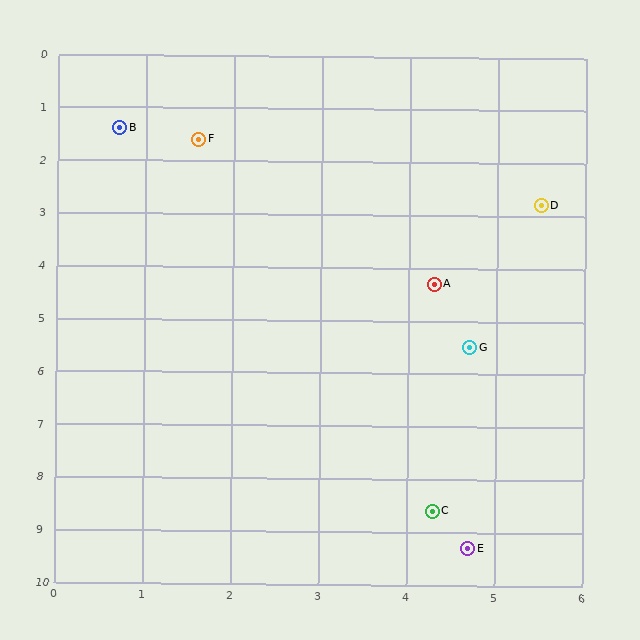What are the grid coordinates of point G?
Point G is at approximately (4.7, 5.5).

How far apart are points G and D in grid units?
Points G and D are about 2.8 grid units apart.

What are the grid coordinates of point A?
Point A is at approximately (4.3, 4.3).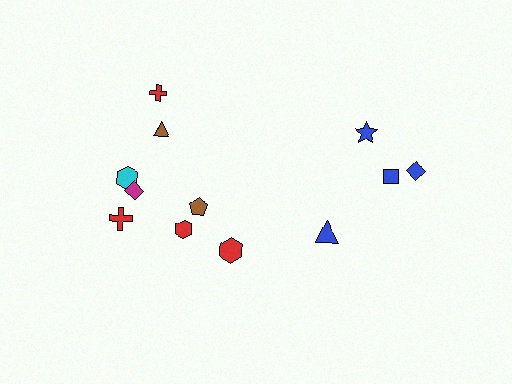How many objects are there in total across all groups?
There are 12 objects.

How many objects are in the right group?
There are 4 objects.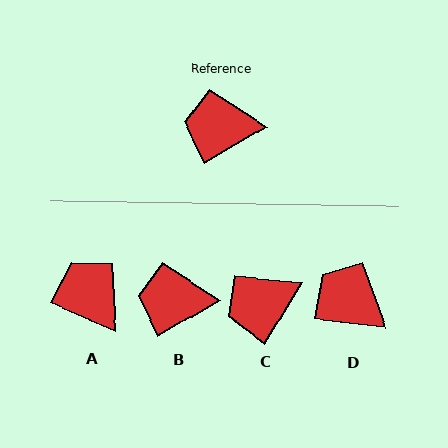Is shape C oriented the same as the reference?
No, it is off by about 28 degrees.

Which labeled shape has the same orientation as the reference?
B.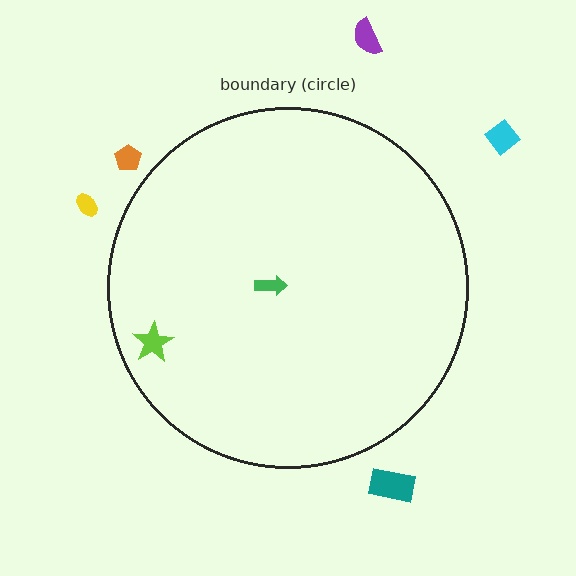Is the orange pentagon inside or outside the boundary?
Outside.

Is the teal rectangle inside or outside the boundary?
Outside.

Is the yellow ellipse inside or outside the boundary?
Outside.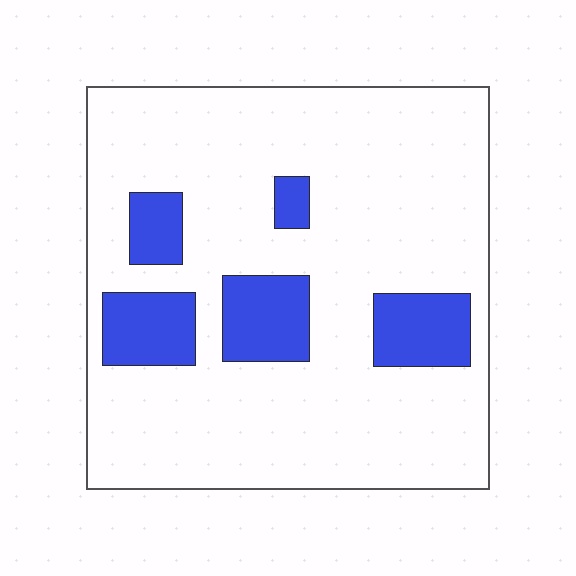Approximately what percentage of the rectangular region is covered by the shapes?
Approximately 15%.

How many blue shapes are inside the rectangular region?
5.